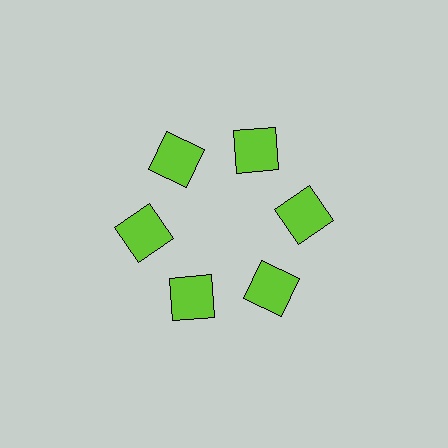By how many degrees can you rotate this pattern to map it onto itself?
The pattern maps onto itself every 60 degrees of rotation.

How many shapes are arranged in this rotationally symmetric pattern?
There are 6 shapes, arranged in 6 groups of 1.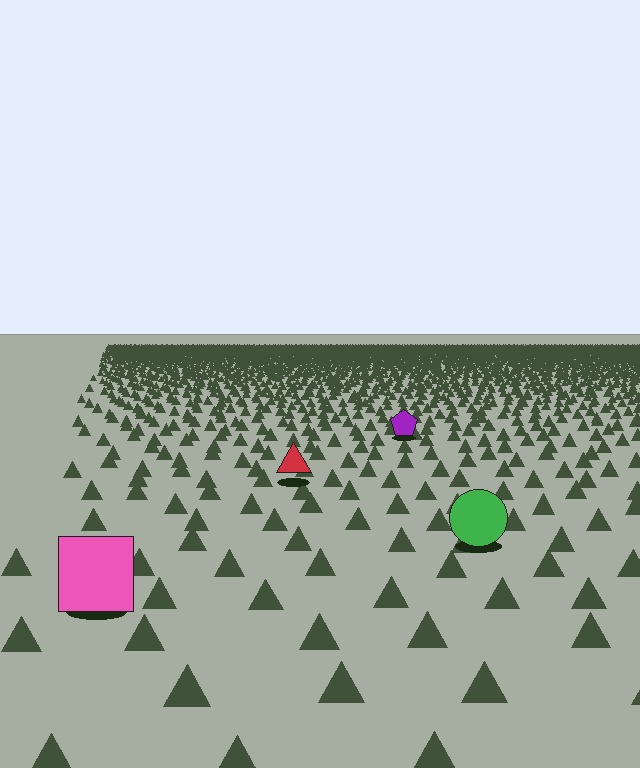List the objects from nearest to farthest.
From nearest to farthest: the pink square, the green circle, the red triangle, the purple pentagon.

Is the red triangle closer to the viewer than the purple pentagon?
Yes. The red triangle is closer — you can tell from the texture gradient: the ground texture is coarser near it.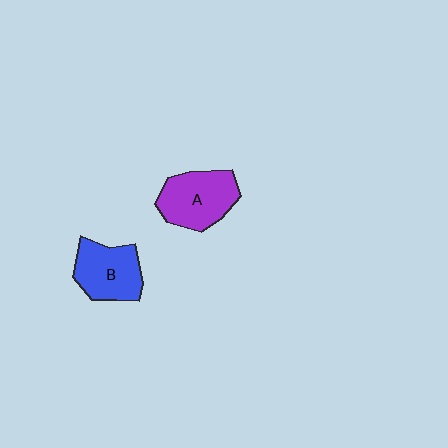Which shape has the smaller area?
Shape B (blue).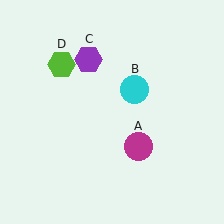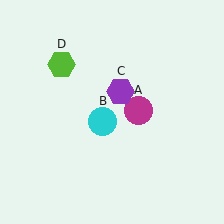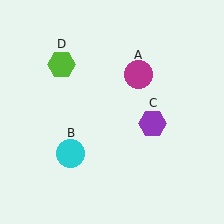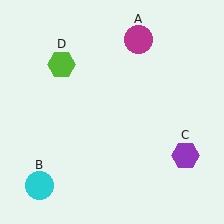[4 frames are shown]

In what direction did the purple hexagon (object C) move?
The purple hexagon (object C) moved down and to the right.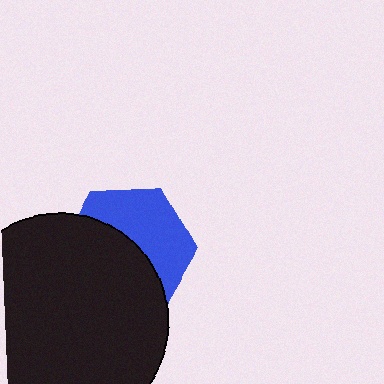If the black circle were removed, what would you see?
You would see the complete blue hexagon.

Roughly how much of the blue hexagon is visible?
About half of it is visible (roughly 46%).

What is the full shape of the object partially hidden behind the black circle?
The partially hidden object is a blue hexagon.